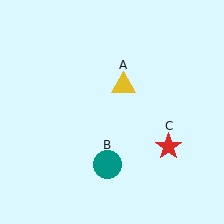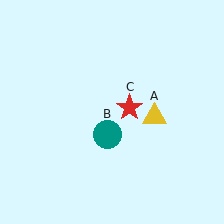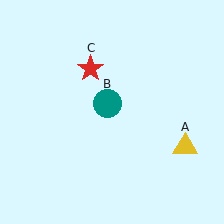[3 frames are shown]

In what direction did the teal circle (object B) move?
The teal circle (object B) moved up.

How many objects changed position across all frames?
3 objects changed position: yellow triangle (object A), teal circle (object B), red star (object C).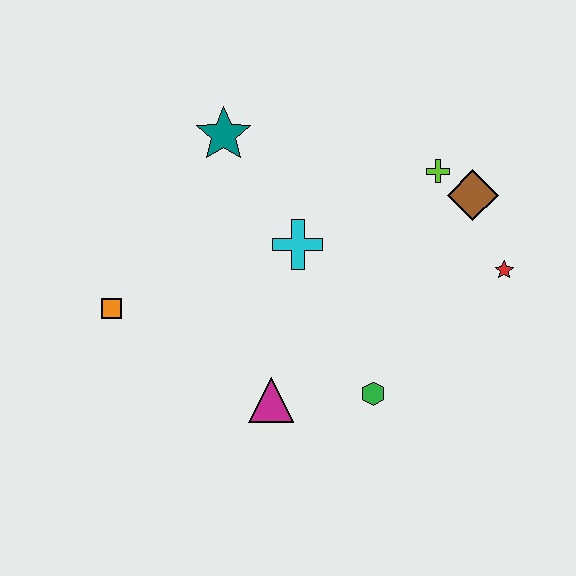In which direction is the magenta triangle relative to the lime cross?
The magenta triangle is below the lime cross.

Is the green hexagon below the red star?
Yes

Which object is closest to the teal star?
The cyan cross is closest to the teal star.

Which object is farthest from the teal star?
The red star is farthest from the teal star.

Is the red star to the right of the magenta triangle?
Yes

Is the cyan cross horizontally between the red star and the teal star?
Yes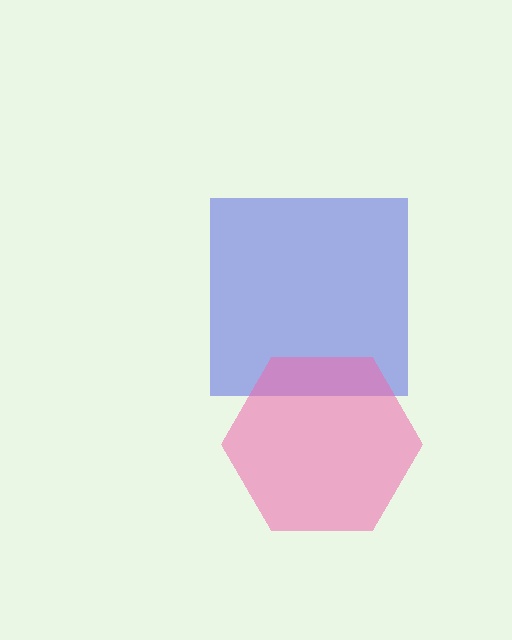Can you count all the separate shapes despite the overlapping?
Yes, there are 2 separate shapes.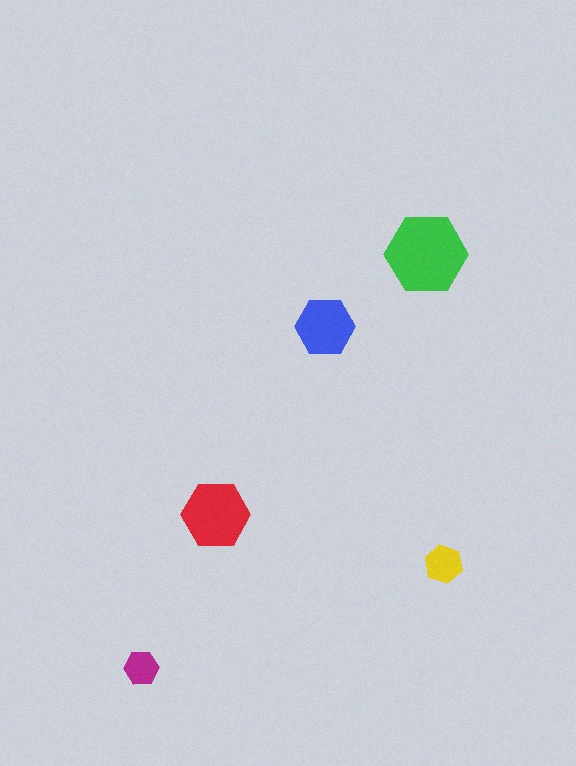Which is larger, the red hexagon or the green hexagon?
The green one.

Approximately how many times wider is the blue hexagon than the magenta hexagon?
About 1.5 times wider.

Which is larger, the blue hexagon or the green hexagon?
The green one.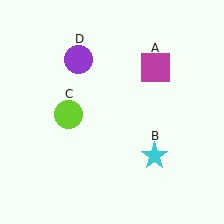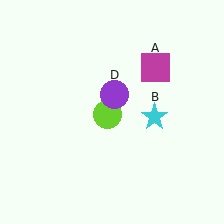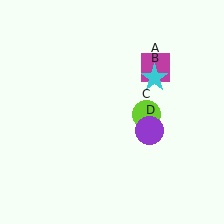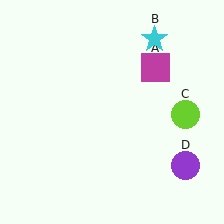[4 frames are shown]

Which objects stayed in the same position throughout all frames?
Magenta square (object A) remained stationary.